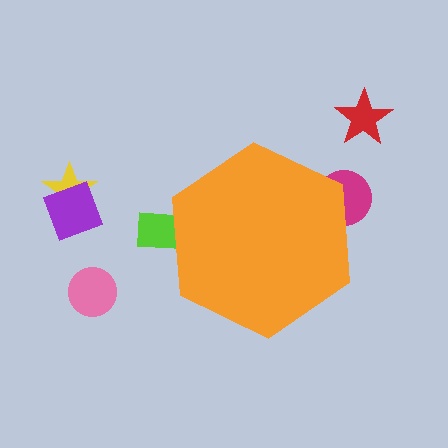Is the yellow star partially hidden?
No, the yellow star is fully visible.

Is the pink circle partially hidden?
No, the pink circle is fully visible.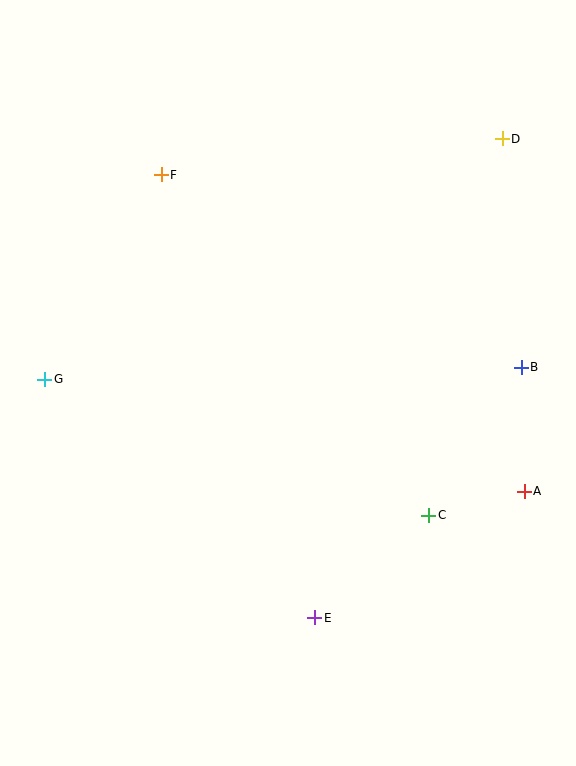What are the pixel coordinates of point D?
Point D is at (502, 139).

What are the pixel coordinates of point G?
Point G is at (45, 379).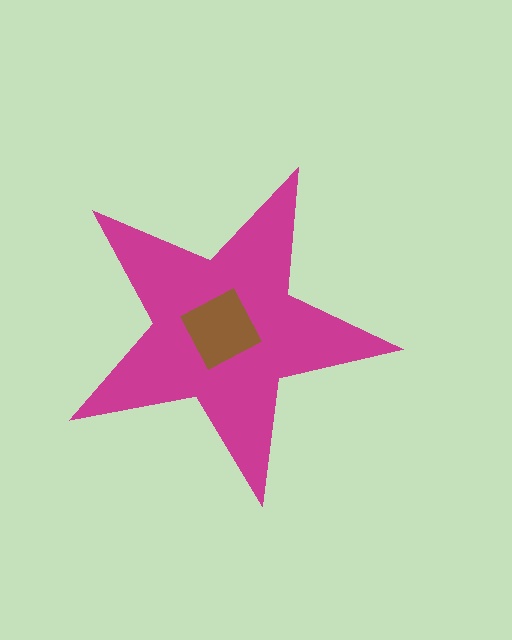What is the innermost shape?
The brown square.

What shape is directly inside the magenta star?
The brown square.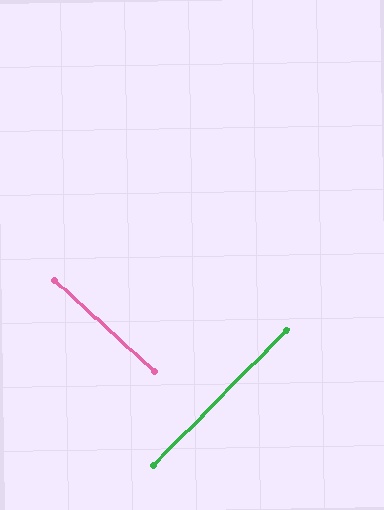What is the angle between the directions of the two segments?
Approximately 88 degrees.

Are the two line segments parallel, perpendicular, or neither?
Perpendicular — they meet at approximately 88°.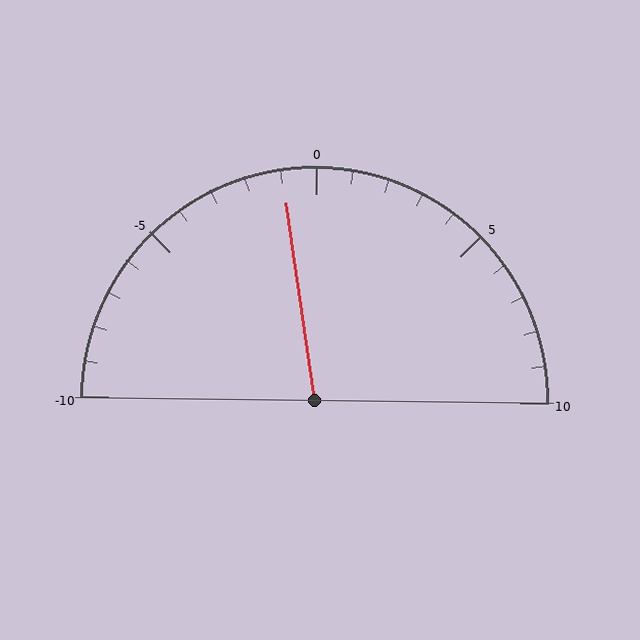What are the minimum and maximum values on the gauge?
The gauge ranges from -10 to 10.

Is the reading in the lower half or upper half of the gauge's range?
The reading is in the lower half of the range (-10 to 10).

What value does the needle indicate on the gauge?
The needle indicates approximately -1.